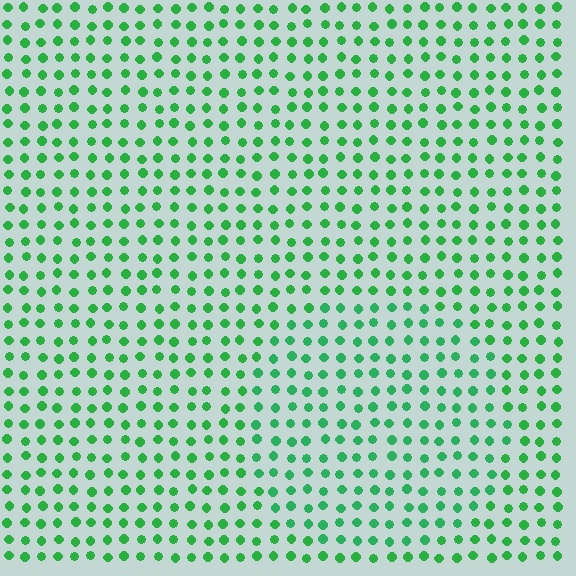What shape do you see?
I see a circle.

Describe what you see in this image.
The image is filled with small green elements in a uniform arrangement. A circle-shaped region is visible where the elements are tinted to a slightly different hue, forming a subtle color boundary.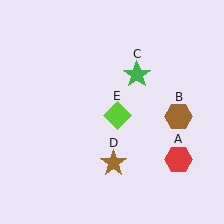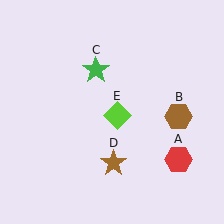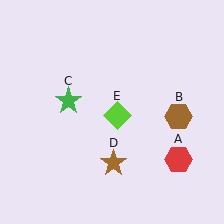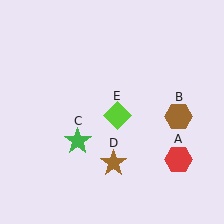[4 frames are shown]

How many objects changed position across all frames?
1 object changed position: green star (object C).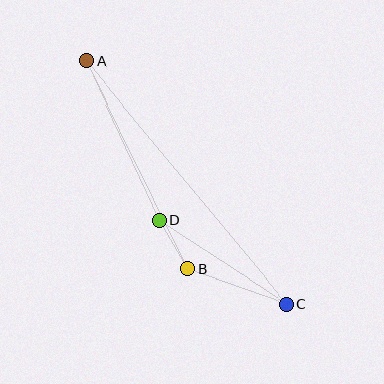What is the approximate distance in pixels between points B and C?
The distance between B and C is approximately 105 pixels.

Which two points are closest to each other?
Points B and D are closest to each other.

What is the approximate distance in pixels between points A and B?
The distance between A and B is approximately 231 pixels.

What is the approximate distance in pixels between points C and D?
The distance between C and D is approximately 153 pixels.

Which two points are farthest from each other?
Points A and C are farthest from each other.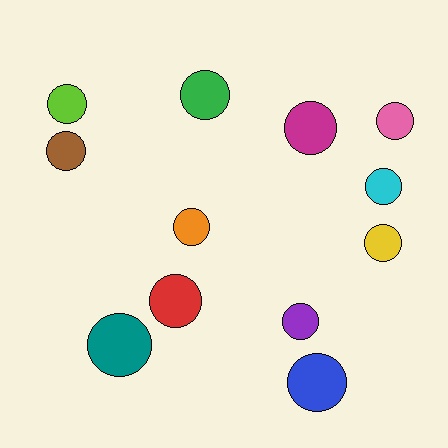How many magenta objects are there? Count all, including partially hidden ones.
There is 1 magenta object.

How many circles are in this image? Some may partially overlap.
There are 12 circles.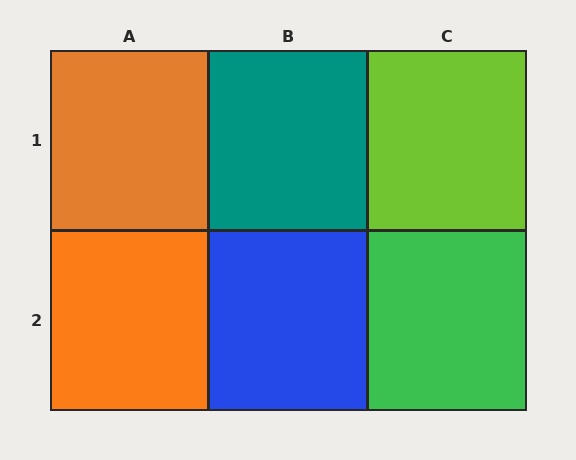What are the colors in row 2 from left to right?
Orange, blue, green.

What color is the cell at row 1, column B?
Teal.